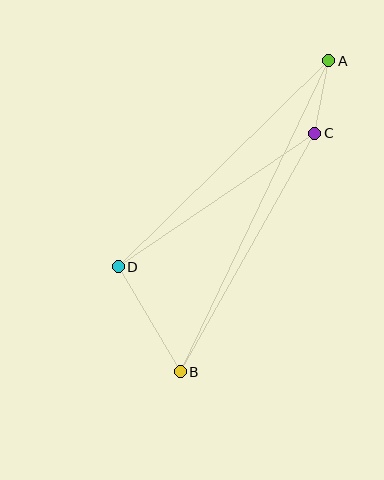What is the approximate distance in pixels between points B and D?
The distance between B and D is approximately 122 pixels.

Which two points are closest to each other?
Points A and C are closest to each other.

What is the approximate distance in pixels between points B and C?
The distance between B and C is approximately 274 pixels.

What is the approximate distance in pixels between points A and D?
The distance between A and D is approximately 295 pixels.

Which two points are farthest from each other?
Points A and B are farthest from each other.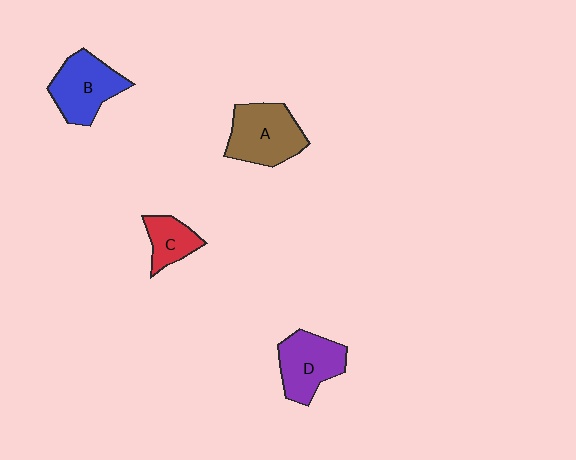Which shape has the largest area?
Shape A (brown).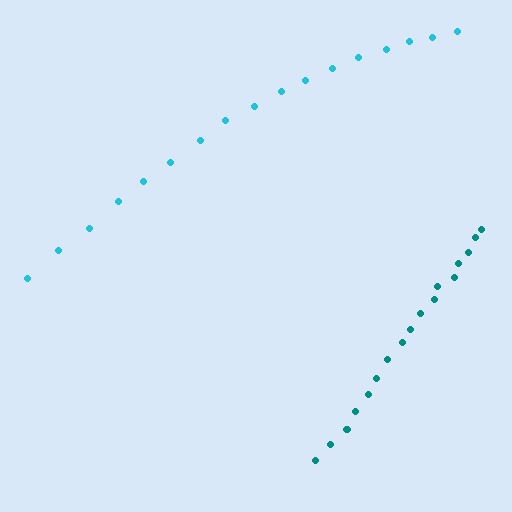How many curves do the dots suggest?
There are 2 distinct paths.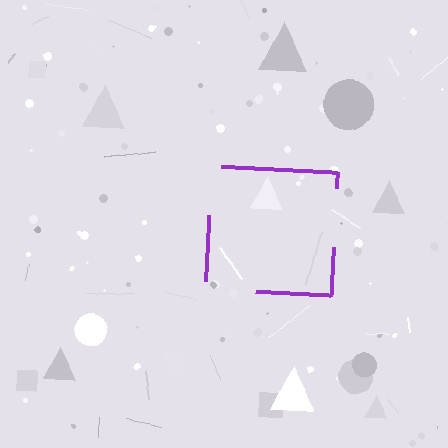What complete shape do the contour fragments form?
The contour fragments form a square.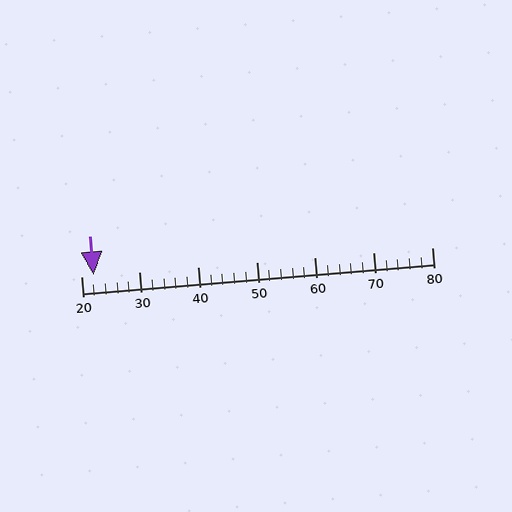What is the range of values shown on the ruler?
The ruler shows values from 20 to 80.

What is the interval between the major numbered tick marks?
The major tick marks are spaced 10 units apart.